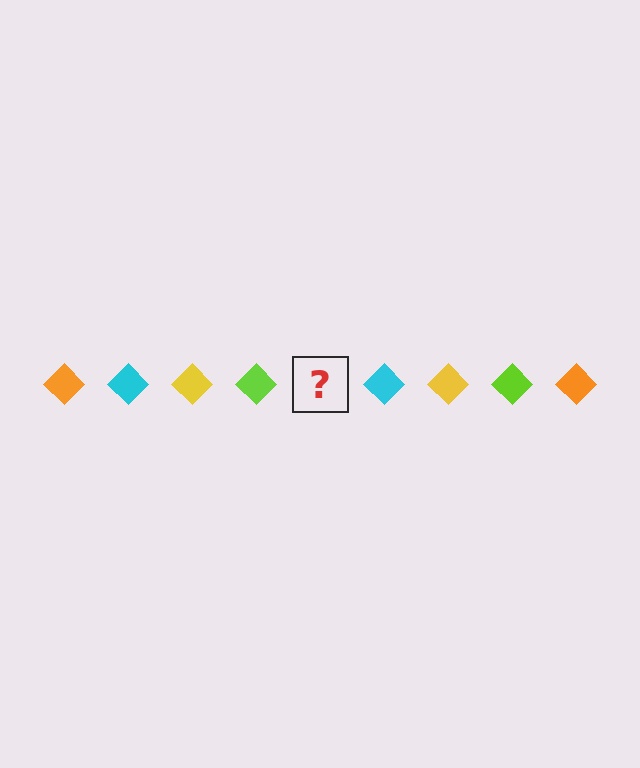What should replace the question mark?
The question mark should be replaced with an orange diamond.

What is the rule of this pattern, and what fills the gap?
The rule is that the pattern cycles through orange, cyan, yellow, lime diamonds. The gap should be filled with an orange diamond.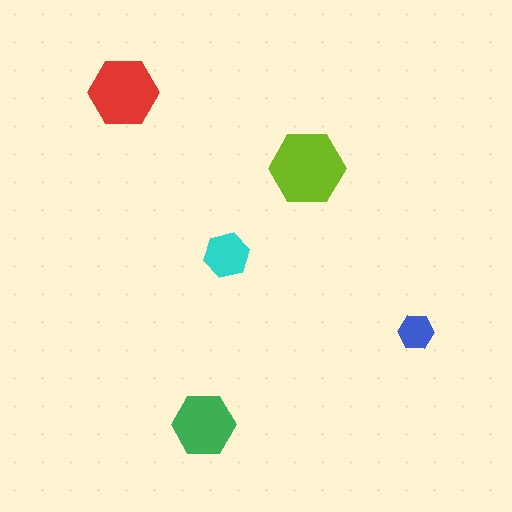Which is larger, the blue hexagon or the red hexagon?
The red one.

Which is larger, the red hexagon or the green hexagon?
The red one.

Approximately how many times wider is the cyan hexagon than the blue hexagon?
About 1.5 times wider.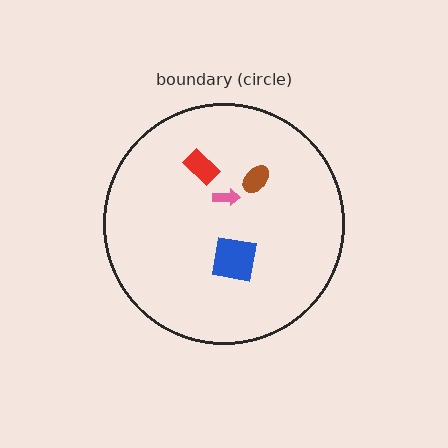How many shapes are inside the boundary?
4 inside, 0 outside.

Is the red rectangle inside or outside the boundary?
Inside.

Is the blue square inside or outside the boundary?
Inside.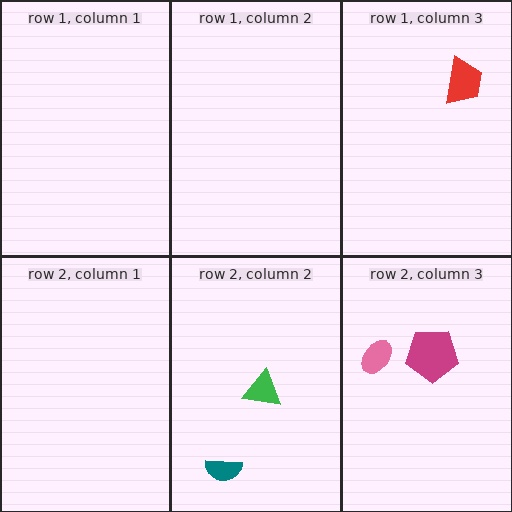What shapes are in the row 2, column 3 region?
The magenta pentagon, the pink ellipse.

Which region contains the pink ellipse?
The row 2, column 3 region.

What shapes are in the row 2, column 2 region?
The teal semicircle, the green triangle.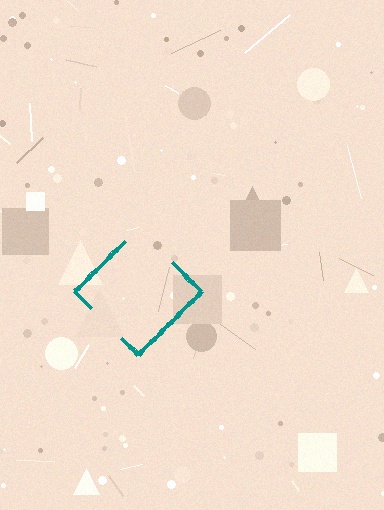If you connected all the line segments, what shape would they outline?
They would outline a diamond.